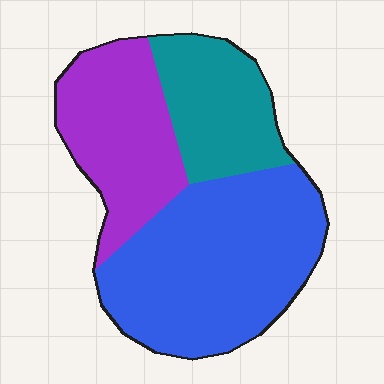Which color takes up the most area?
Blue, at roughly 50%.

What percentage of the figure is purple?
Purple covers around 30% of the figure.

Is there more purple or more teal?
Purple.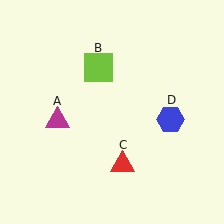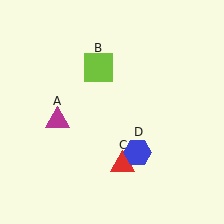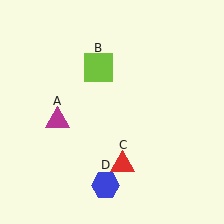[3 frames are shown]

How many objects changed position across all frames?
1 object changed position: blue hexagon (object D).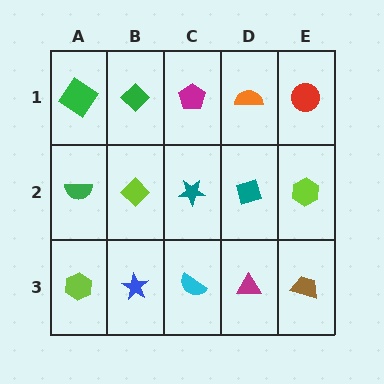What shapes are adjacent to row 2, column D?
An orange semicircle (row 1, column D), a magenta triangle (row 3, column D), a teal star (row 2, column C), a lime hexagon (row 2, column E).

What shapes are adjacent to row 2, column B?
A green diamond (row 1, column B), a blue star (row 3, column B), a green semicircle (row 2, column A), a teal star (row 2, column C).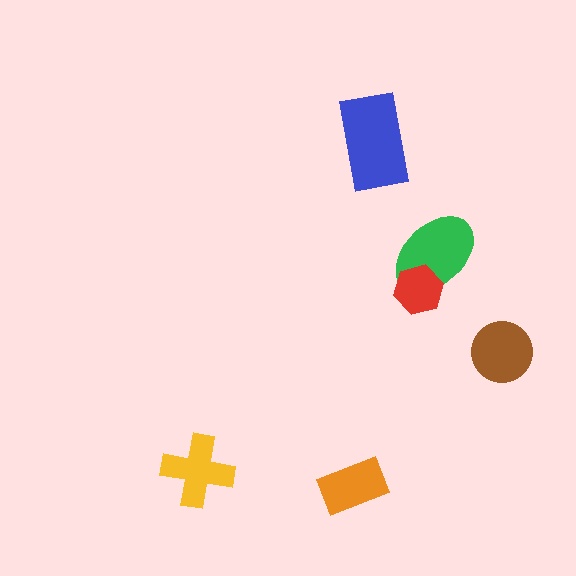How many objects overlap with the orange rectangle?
0 objects overlap with the orange rectangle.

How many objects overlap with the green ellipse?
1 object overlaps with the green ellipse.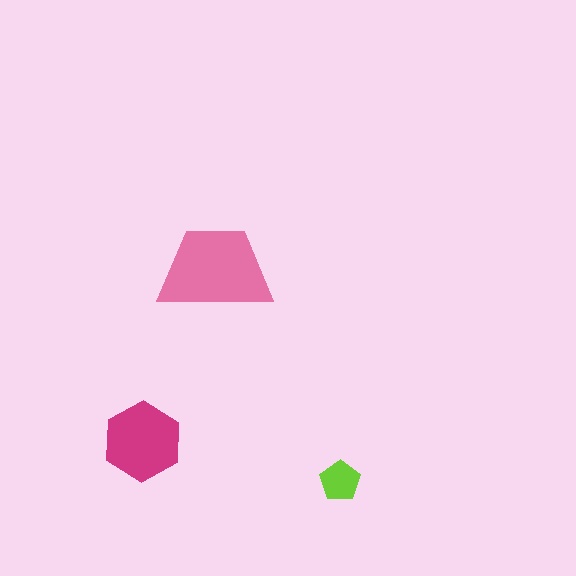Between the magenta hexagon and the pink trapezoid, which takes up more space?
The pink trapezoid.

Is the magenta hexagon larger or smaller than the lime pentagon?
Larger.